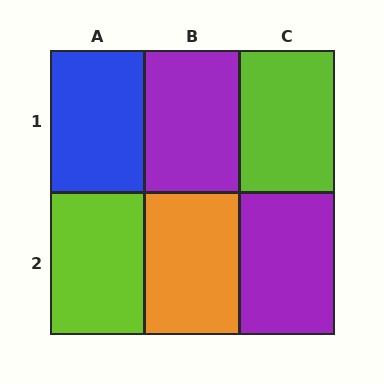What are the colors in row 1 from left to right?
Blue, purple, lime.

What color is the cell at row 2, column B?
Orange.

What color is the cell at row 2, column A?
Lime.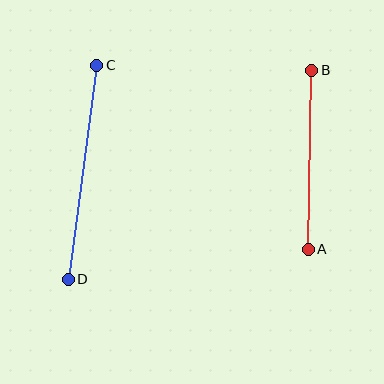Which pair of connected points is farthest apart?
Points C and D are farthest apart.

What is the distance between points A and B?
The distance is approximately 179 pixels.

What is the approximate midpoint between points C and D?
The midpoint is at approximately (83, 172) pixels.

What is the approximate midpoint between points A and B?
The midpoint is at approximately (310, 160) pixels.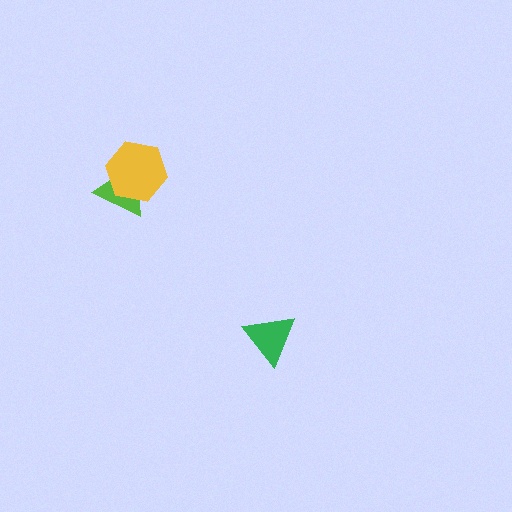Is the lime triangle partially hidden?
Yes, it is partially covered by another shape.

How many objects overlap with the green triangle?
0 objects overlap with the green triangle.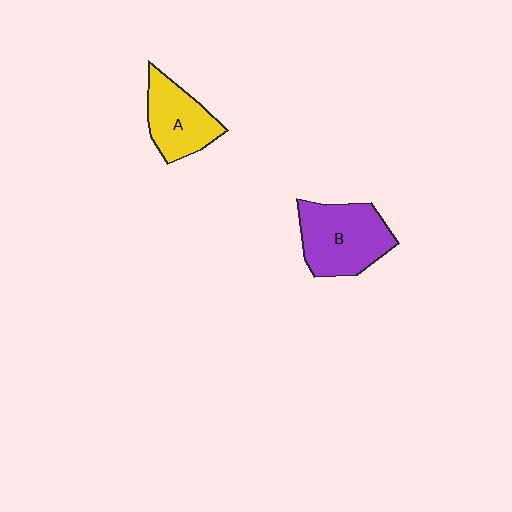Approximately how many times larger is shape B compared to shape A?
Approximately 1.3 times.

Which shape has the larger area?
Shape B (purple).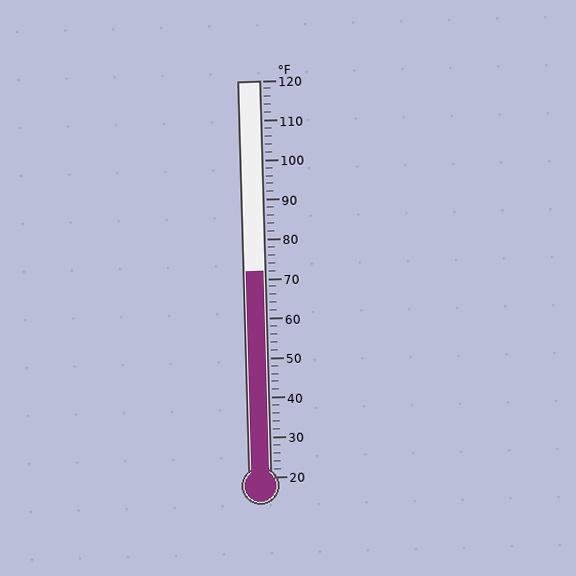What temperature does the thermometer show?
The thermometer shows approximately 72°F.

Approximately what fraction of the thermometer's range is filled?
The thermometer is filled to approximately 50% of its range.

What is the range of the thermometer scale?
The thermometer scale ranges from 20°F to 120°F.